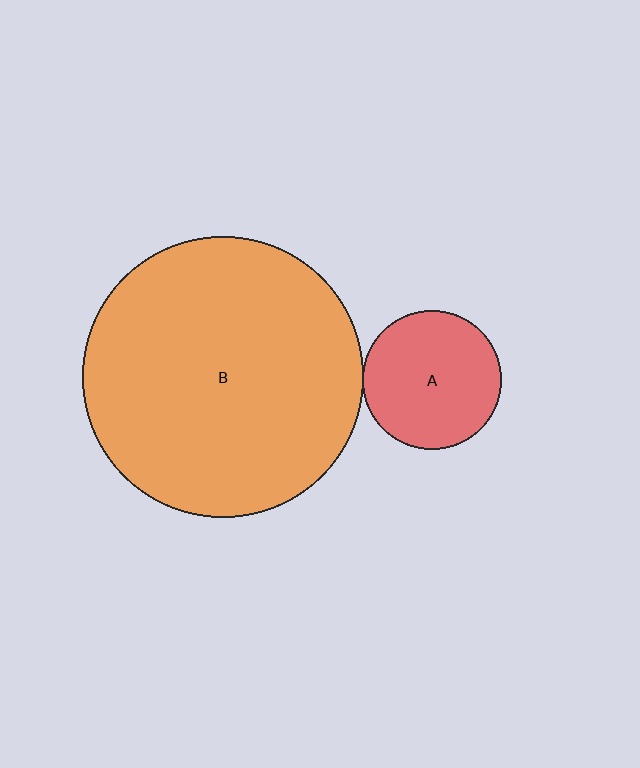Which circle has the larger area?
Circle B (orange).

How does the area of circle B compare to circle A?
Approximately 4.1 times.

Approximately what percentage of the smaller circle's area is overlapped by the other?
Approximately 5%.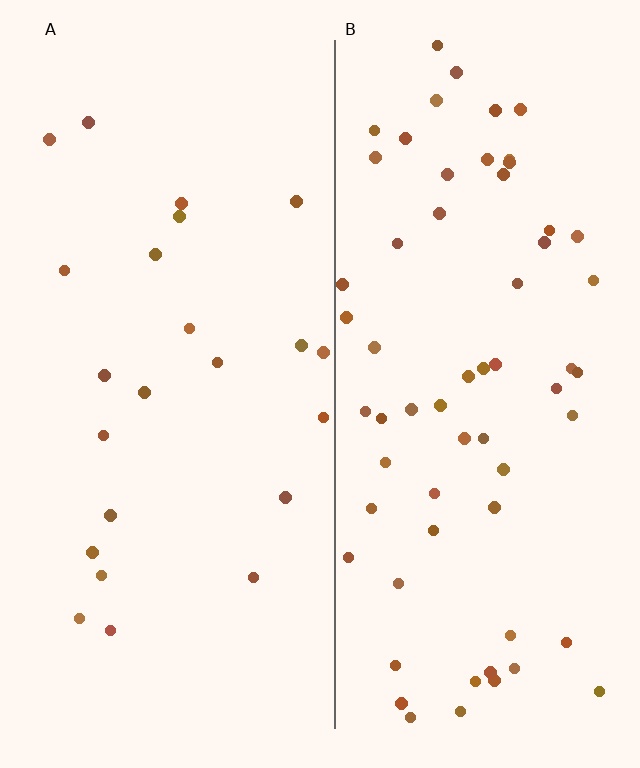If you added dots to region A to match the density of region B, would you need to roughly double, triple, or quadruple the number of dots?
Approximately triple.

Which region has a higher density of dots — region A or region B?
B (the right).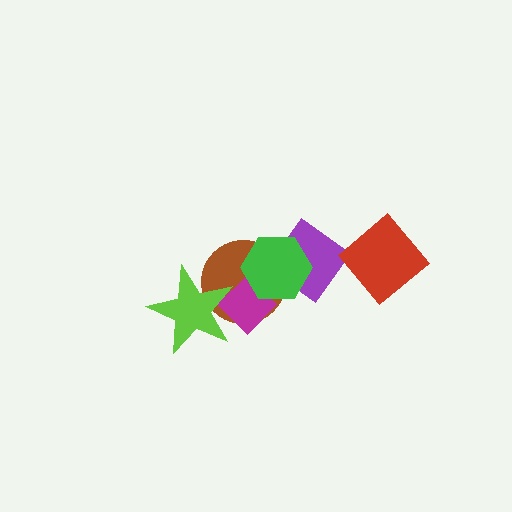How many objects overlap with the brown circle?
4 objects overlap with the brown circle.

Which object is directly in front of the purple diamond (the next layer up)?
The green hexagon is directly in front of the purple diamond.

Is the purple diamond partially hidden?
Yes, it is partially covered by another shape.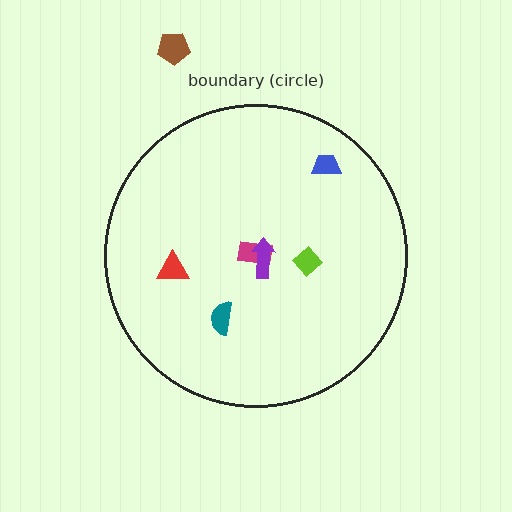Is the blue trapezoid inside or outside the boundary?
Inside.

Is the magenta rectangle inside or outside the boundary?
Inside.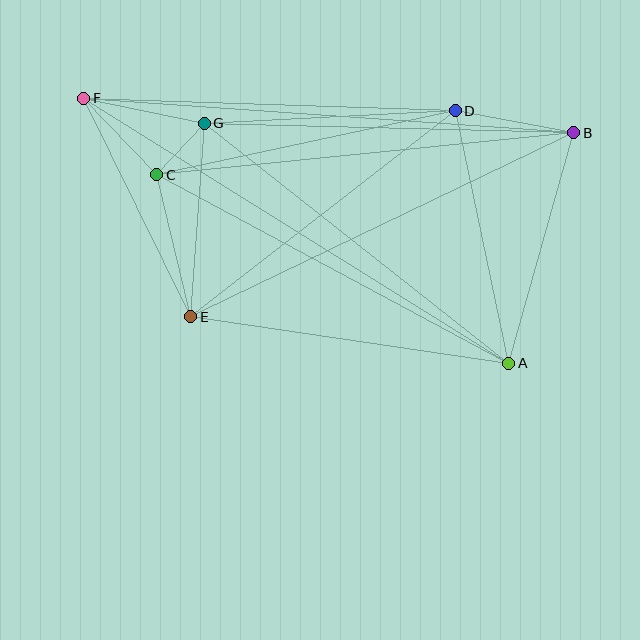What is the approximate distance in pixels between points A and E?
The distance between A and E is approximately 321 pixels.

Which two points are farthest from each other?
Points A and F are farthest from each other.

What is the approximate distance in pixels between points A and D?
The distance between A and D is approximately 258 pixels.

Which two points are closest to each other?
Points C and G are closest to each other.